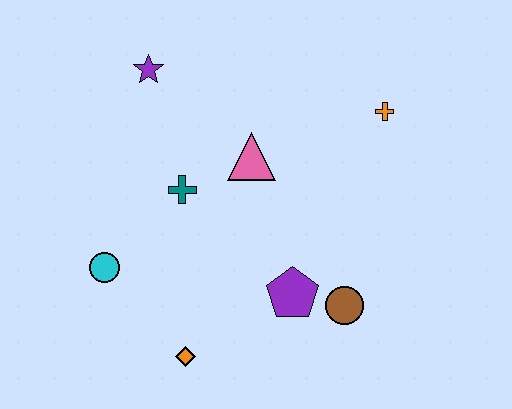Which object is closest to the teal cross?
The pink triangle is closest to the teal cross.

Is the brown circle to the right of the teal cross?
Yes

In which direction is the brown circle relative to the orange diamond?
The brown circle is to the right of the orange diamond.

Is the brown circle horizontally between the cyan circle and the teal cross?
No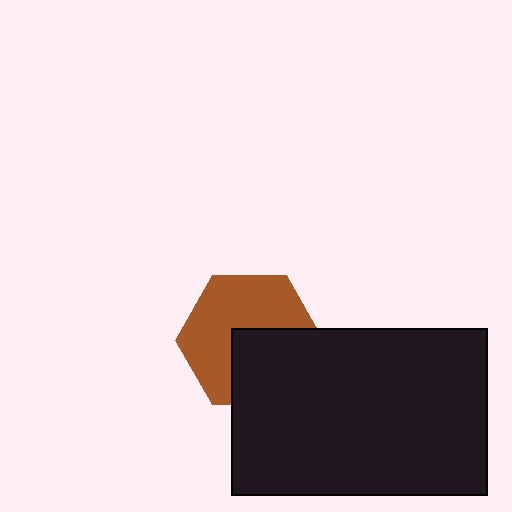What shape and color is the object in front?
The object in front is a black rectangle.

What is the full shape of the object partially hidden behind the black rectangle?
The partially hidden object is a brown hexagon.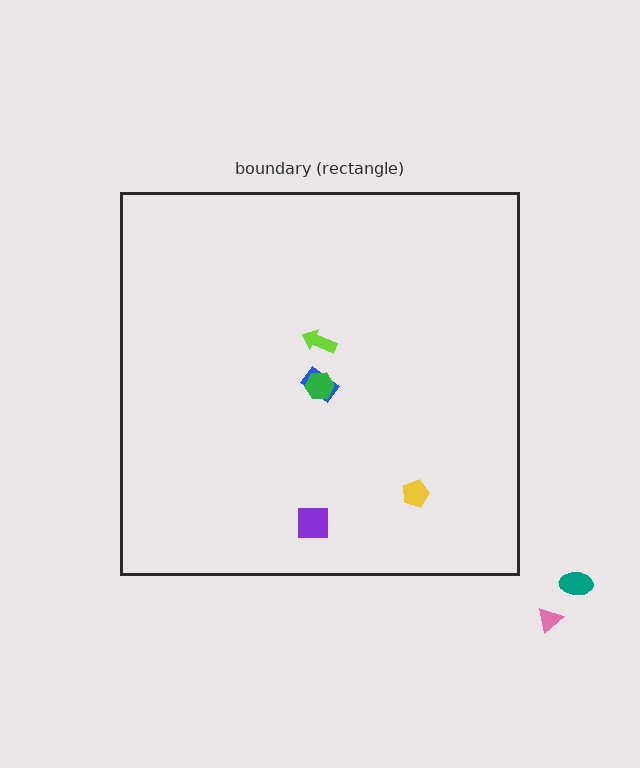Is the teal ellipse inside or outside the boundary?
Outside.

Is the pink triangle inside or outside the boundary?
Outside.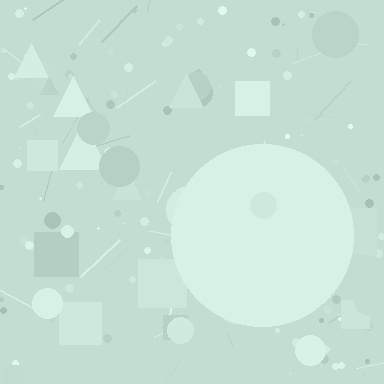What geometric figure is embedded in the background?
A circle is embedded in the background.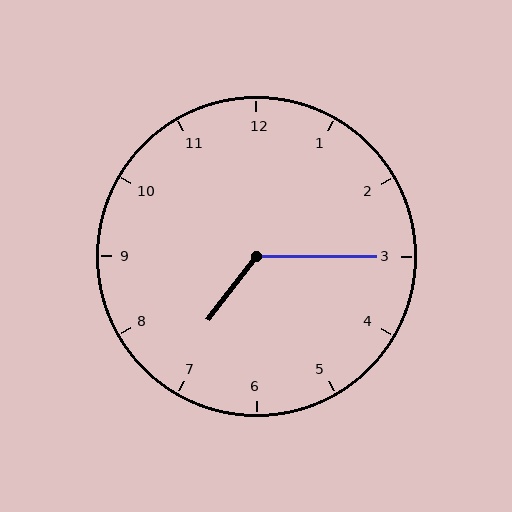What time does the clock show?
7:15.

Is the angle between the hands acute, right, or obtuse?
It is obtuse.